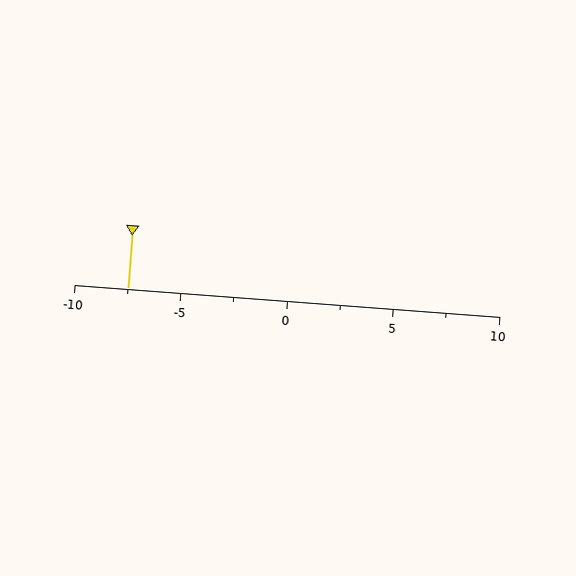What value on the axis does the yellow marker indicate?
The marker indicates approximately -7.5.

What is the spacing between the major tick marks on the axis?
The major ticks are spaced 5 apart.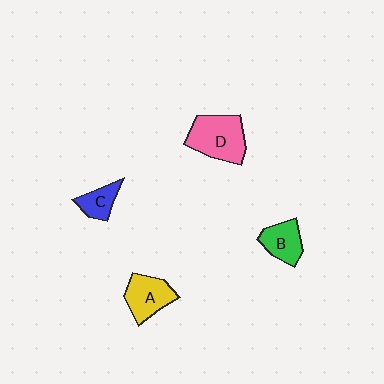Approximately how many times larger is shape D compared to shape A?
Approximately 1.4 times.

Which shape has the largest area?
Shape D (pink).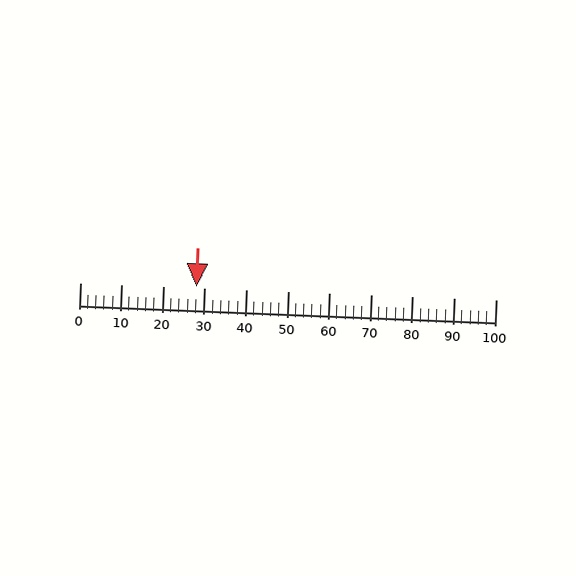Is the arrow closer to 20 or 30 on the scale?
The arrow is closer to 30.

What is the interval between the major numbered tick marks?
The major tick marks are spaced 10 units apart.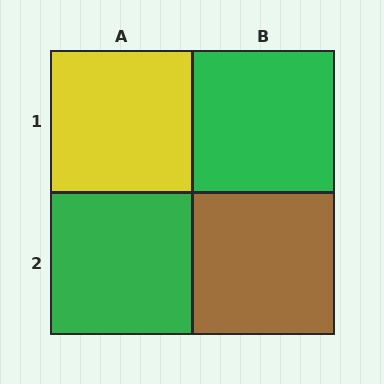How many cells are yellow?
1 cell is yellow.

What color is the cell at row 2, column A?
Green.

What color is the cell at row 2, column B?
Brown.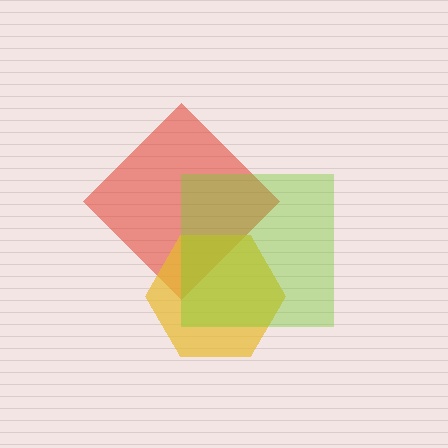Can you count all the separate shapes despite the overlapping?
Yes, there are 3 separate shapes.